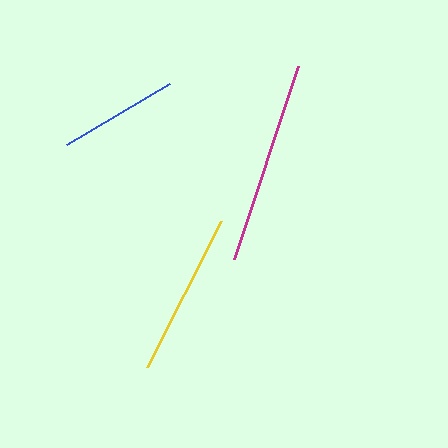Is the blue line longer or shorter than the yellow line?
The yellow line is longer than the blue line.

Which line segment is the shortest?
The blue line is the shortest at approximately 120 pixels.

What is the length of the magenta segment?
The magenta segment is approximately 204 pixels long.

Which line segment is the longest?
The magenta line is the longest at approximately 204 pixels.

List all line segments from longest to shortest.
From longest to shortest: magenta, yellow, blue.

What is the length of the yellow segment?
The yellow segment is approximately 164 pixels long.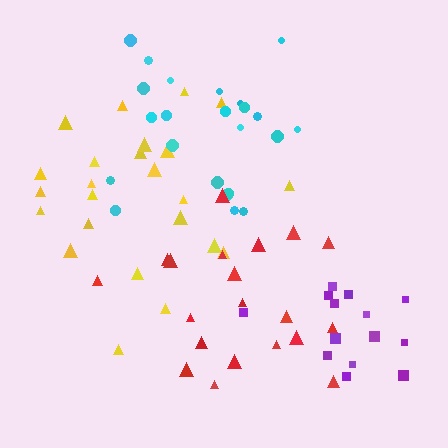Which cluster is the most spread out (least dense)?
Cyan.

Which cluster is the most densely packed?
Purple.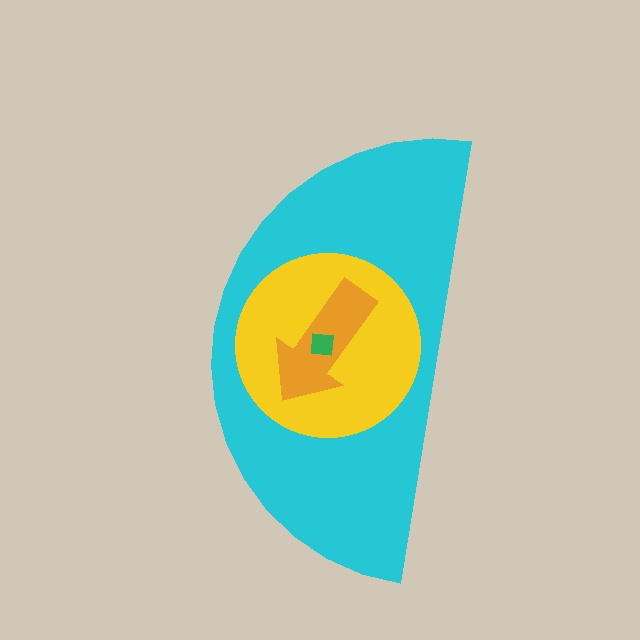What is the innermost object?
The green square.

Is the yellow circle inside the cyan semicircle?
Yes.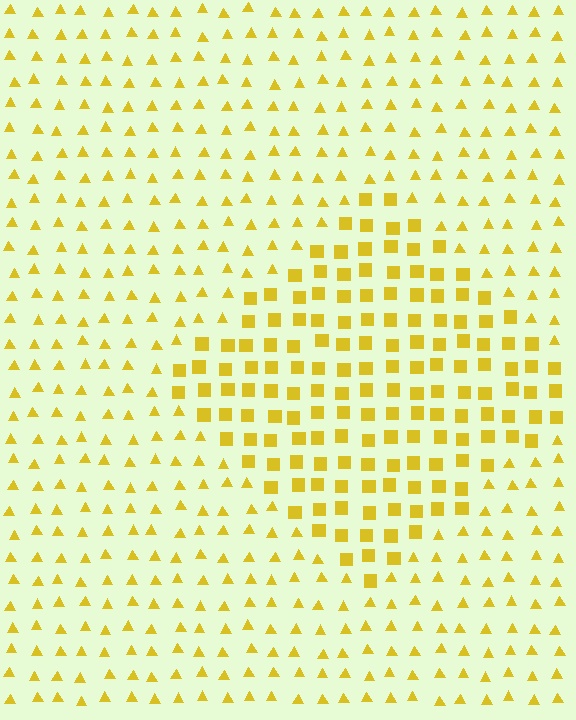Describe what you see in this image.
The image is filled with small yellow elements arranged in a uniform grid. A diamond-shaped region contains squares, while the surrounding area contains triangles. The boundary is defined purely by the change in element shape.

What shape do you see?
I see a diamond.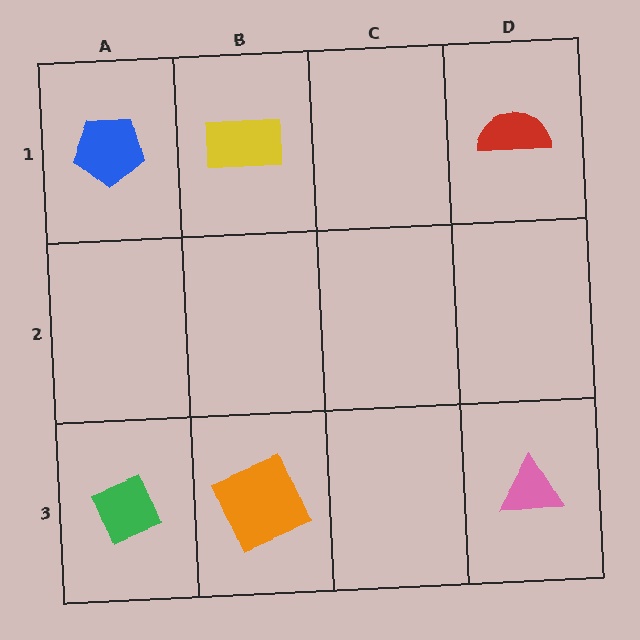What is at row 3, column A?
A green diamond.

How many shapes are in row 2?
0 shapes.